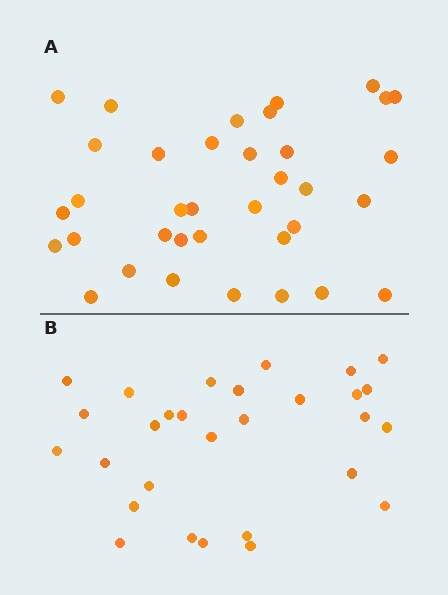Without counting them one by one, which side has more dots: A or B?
Region A (the top region) has more dots.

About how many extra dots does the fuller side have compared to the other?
Region A has roughly 8 or so more dots than region B.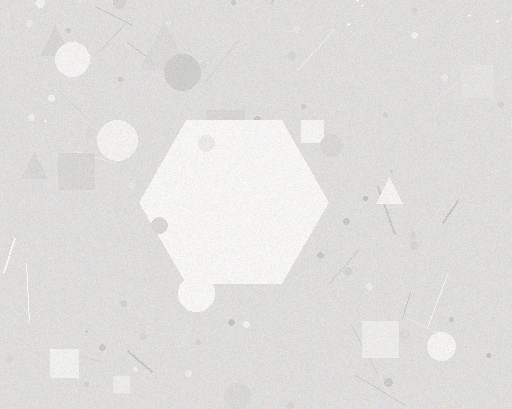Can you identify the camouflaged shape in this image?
The camouflaged shape is a hexagon.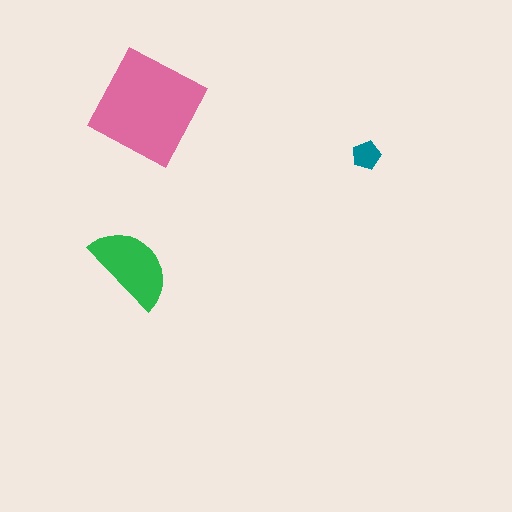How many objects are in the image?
There are 3 objects in the image.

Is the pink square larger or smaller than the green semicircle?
Larger.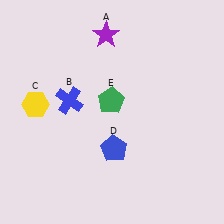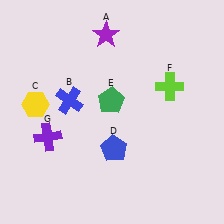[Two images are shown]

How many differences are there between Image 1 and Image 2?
There are 2 differences between the two images.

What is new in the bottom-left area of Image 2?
A purple cross (G) was added in the bottom-left area of Image 2.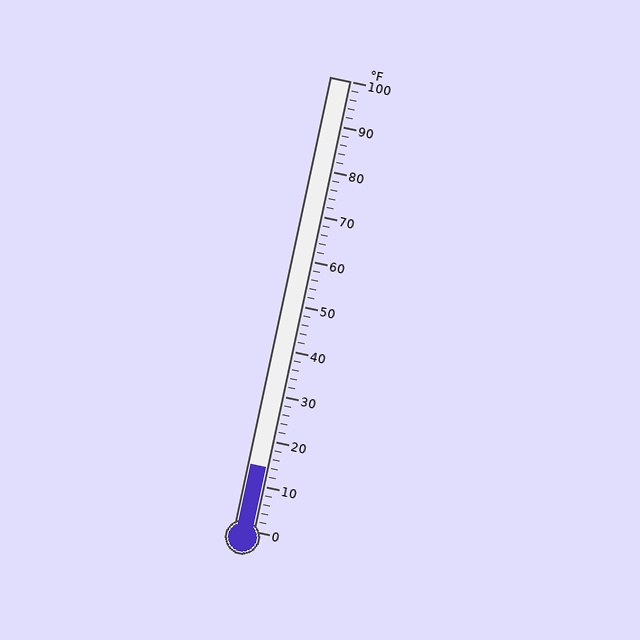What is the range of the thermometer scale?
The thermometer scale ranges from 0°F to 100°F.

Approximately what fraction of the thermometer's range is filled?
The thermometer is filled to approximately 15% of its range.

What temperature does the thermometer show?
The thermometer shows approximately 14°F.